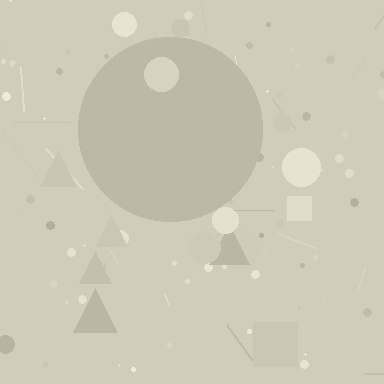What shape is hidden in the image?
A circle is hidden in the image.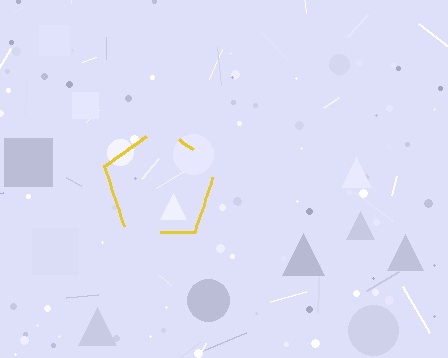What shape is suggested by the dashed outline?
The dashed outline suggests a pentagon.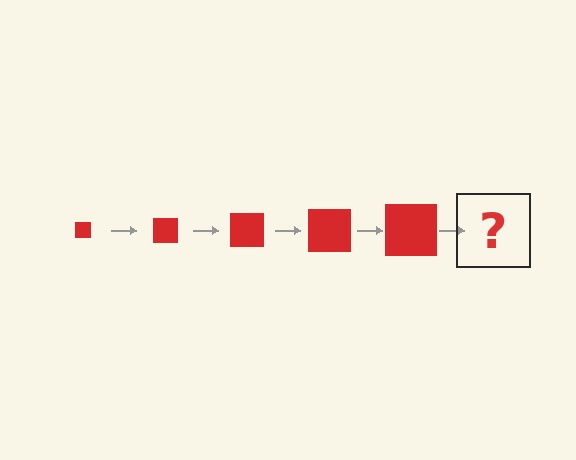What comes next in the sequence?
The next element should be a red square, larger than the previous one.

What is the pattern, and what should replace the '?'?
The pattern is that the square gets progressively larger each step. The '?' should be a red square, larger than the previous one.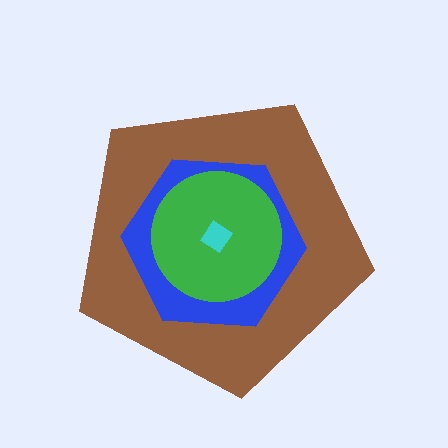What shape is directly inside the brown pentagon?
The blue hexagon.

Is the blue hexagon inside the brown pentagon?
Yes.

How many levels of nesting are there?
4.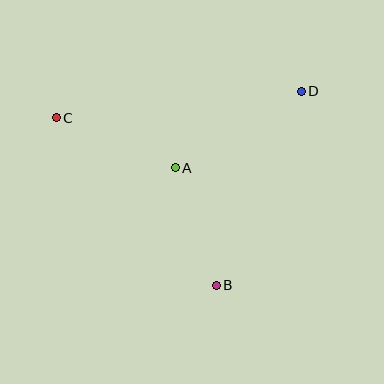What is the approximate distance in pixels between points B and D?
The distance between B and D is approximately 212 pixels.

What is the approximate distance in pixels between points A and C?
The distance between A and C is approximately 129 pixels.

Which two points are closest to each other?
Points A and B are closest to each other.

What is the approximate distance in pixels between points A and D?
The distance between A and D is approximately 147 pixels.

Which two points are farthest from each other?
Points C and D are farthest from each other.